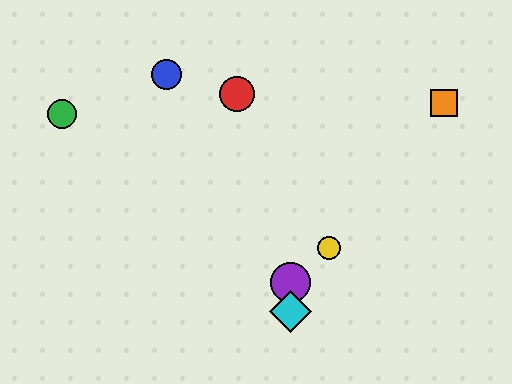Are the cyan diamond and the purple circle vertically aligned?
Yes, both are at x≈290.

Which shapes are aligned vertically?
The purple circle, the cyan diamond are aligned vertically.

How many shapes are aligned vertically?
2 shapes (the purple circle, the cyan diamond) are aligned vertically.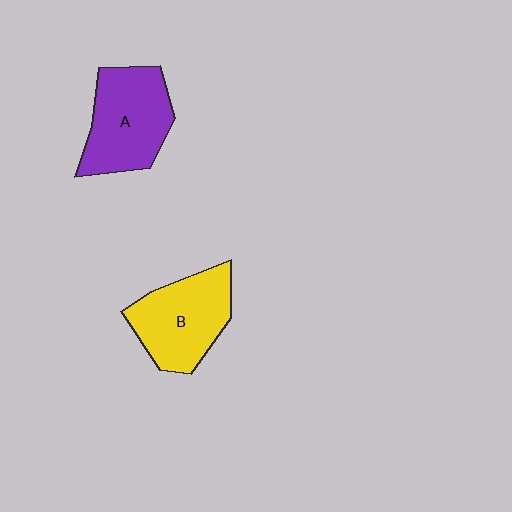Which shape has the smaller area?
Shape B (yellow).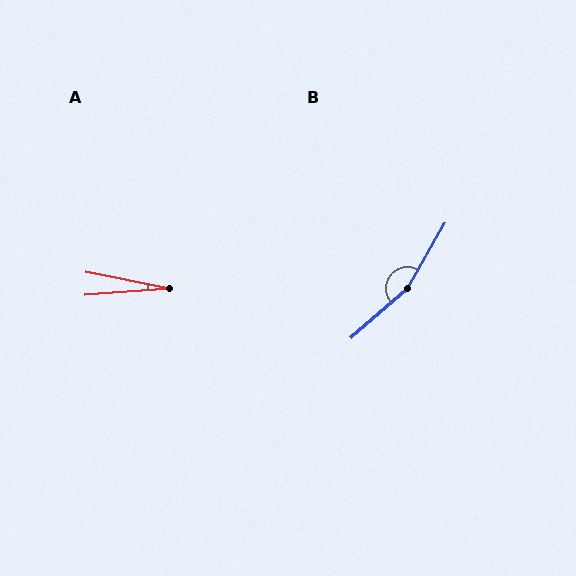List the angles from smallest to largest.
A (15°), B (161°).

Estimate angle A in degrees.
Approximately 15 degrees.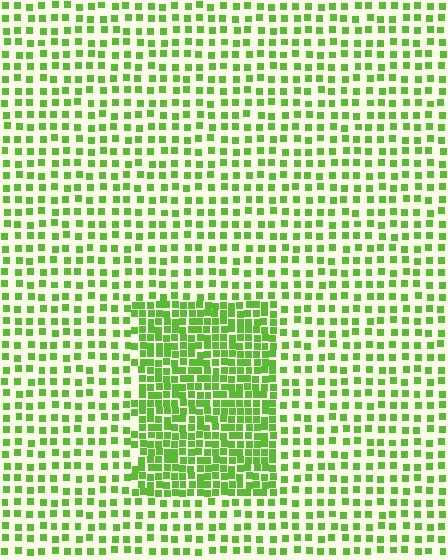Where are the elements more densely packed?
The elements are more densely packed inside the rectangle boundary.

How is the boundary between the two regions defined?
The boundary is defined by a change in element density (approximately 2.2x ratio). All elements are the same color, size, and shape.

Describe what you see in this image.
The image contains small lime elements arranged at two different densities. A rectangle-shaped region is visible where the elements are more densely packed than the surrounding area.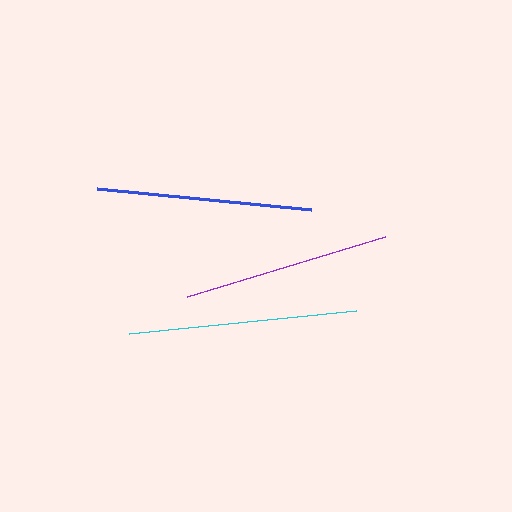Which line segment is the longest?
The cyan line is the longest at approximately 228 pixels.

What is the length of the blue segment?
The blue segment is approximately 215 pixels long.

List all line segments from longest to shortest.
From longest to shortest: cyan, blue, purple.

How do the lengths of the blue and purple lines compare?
The blue and purple lines are approximately the same length.